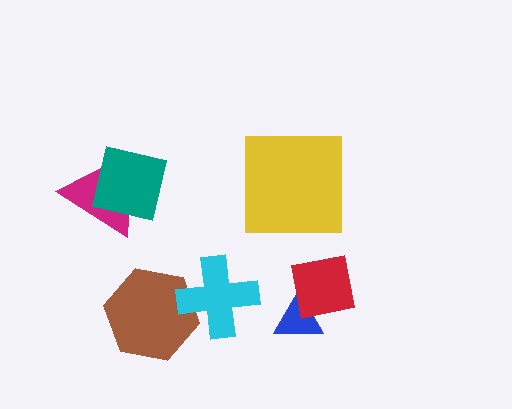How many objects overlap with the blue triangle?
1 object overlaps with the blue triangle.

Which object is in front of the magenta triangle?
The teal square is in front of the magenta triangle.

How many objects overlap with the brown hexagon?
1 object overlaps with the brown hexagon.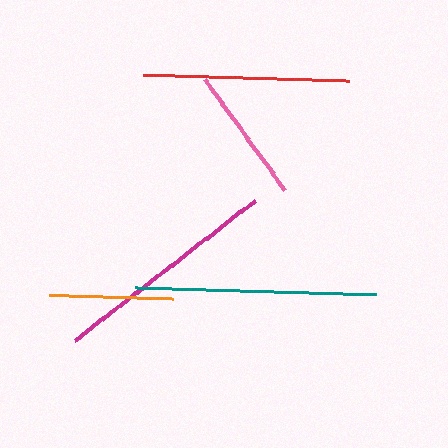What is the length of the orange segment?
The orange segment is approximately 124 pixels long.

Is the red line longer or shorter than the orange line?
The red line is longer than the orange line.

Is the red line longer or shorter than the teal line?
The teal line is longer than the red line.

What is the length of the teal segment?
The teal segment is approximately 240 pixels long.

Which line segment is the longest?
The teal line is the longest at approximately 240 pixels.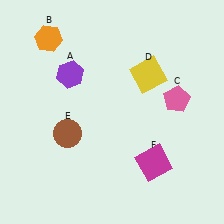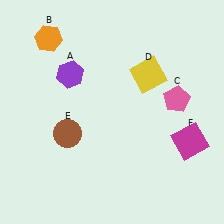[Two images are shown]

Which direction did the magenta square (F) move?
The magenta square (F) moved right.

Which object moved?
The magenta square (F) moved right.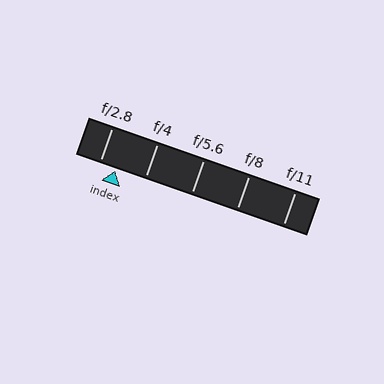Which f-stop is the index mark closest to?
The index mark is closest to f/2.8.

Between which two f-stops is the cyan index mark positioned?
The index mark is between f/2.8 and f/4.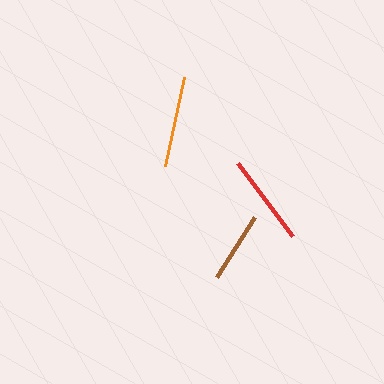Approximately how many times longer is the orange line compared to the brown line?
The orange line is approximately 1.3 times the length of the brown line.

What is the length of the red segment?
The red segment is approximately 92 pixels long.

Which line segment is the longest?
The red line is the longest at approximately 92 pixels.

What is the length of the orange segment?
The orange segment is approximately 90 pixels long.